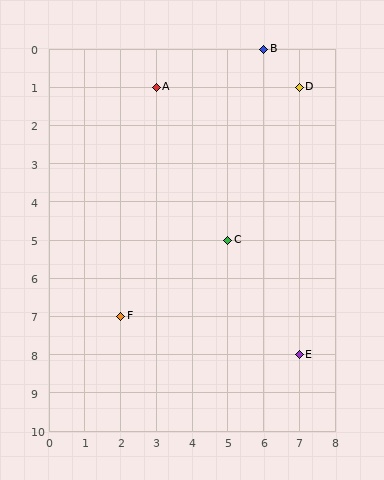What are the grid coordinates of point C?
Point C is at grid coordinates (5, 5).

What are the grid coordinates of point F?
Point F is at grid coordinates (2, 7).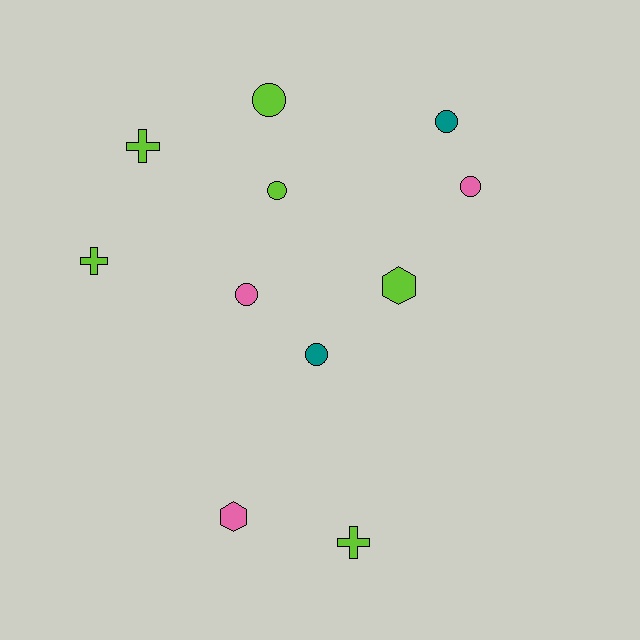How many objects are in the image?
There are 11 objects.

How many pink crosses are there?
There are no pink crosses.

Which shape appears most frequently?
Circle, with 6 objects.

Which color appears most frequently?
Lime, with 6 objects.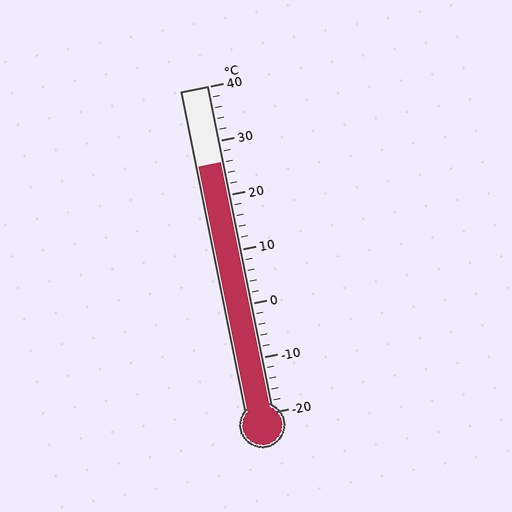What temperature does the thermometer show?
The thermometer shows approximately 26°C.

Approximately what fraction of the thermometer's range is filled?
The thermometer is filled to approximately 75% of its range.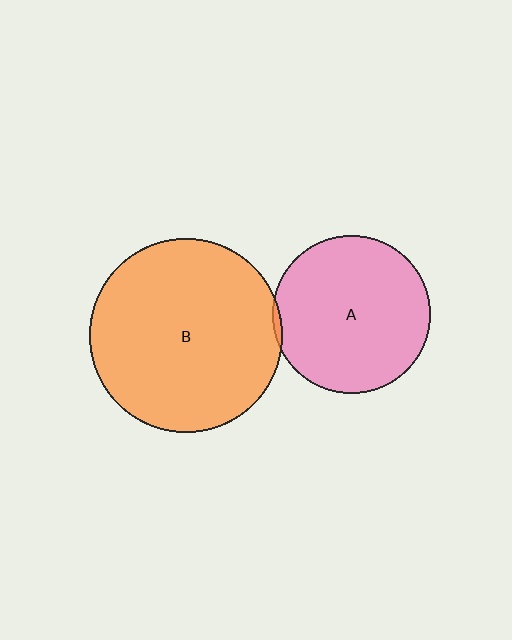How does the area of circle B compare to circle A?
Approximately 1.5 times.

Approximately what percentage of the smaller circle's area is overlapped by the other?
Approximately 5%.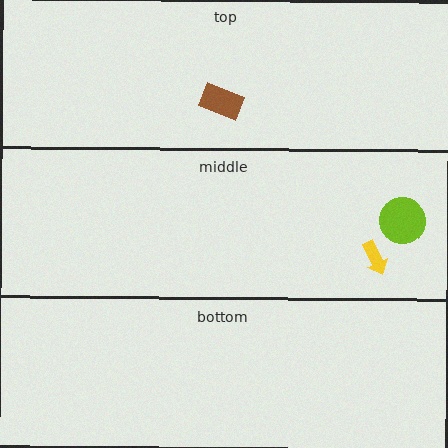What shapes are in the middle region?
The lime circle, the yellow arrow.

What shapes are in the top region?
The brown rectangle.